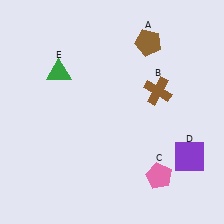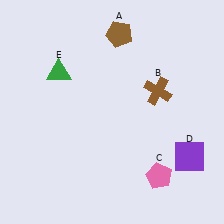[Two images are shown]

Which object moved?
The brown pentagon (A) moved left.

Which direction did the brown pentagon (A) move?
The brown pentagon (A) moved left.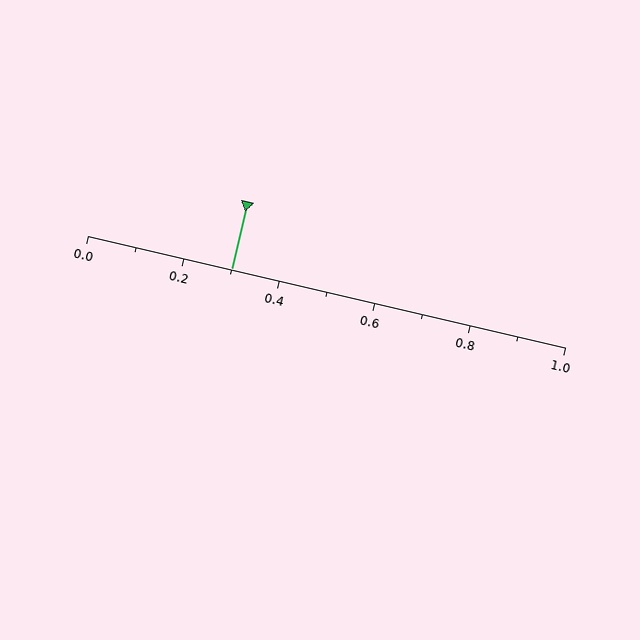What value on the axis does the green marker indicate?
The marker indicates approximately 0.3.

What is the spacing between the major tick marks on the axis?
The major ticks are spaced 0.2 apart.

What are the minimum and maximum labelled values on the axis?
The axis runs from 0.0 to 1.0.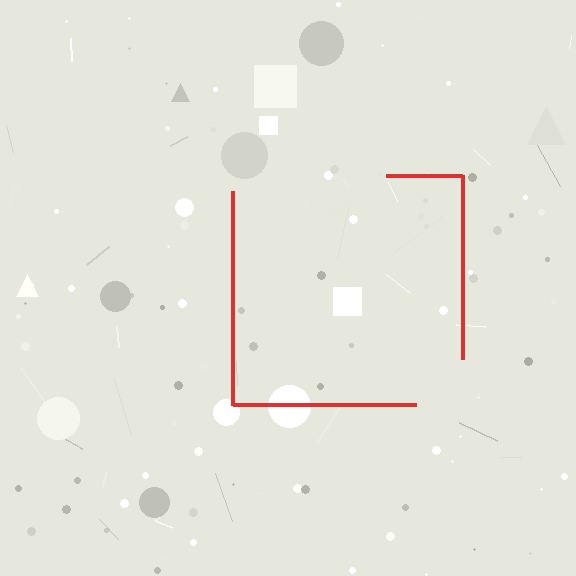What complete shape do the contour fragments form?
The contour fragments form a square.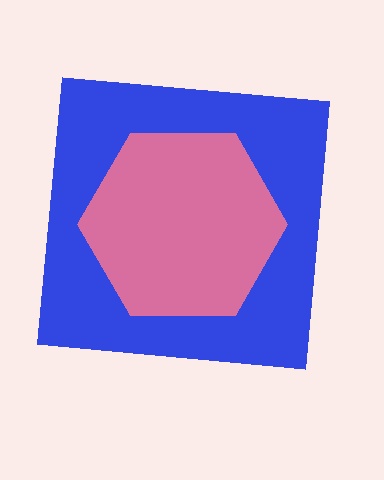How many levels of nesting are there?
2.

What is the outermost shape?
The blue square.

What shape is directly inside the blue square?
The pink hexagon.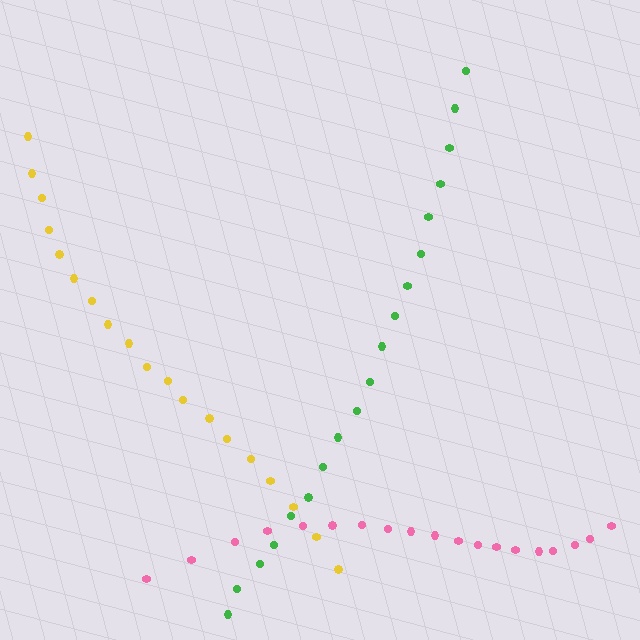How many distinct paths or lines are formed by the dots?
There are 3 distinct paths.